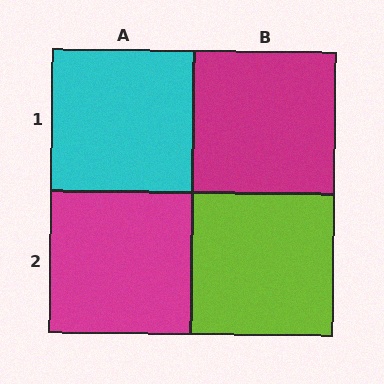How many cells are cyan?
1 cell is cyan.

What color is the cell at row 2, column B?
Lime.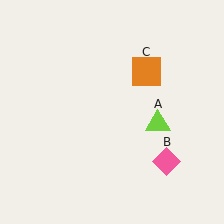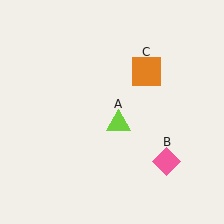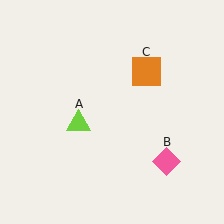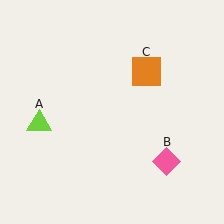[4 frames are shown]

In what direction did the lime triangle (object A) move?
The lime triangle (object A) moved left.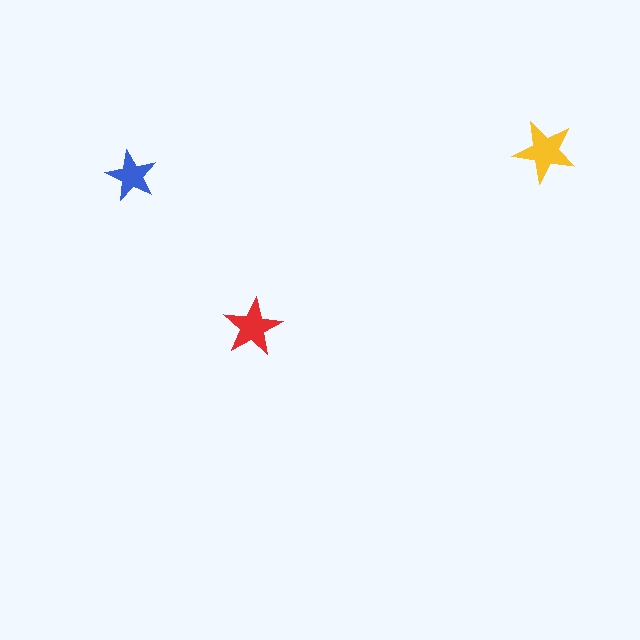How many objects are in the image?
There are 3 objects in the image.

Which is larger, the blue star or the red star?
The red one.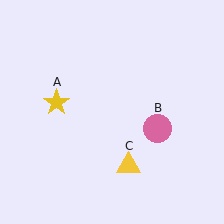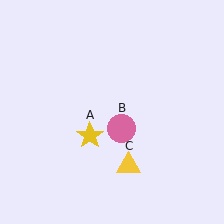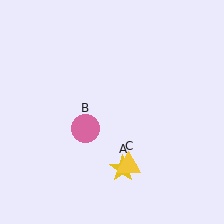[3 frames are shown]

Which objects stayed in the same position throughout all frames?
Yellow triangle (object C) remained stationary.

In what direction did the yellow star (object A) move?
The yellow star (object A) moved down and to the right.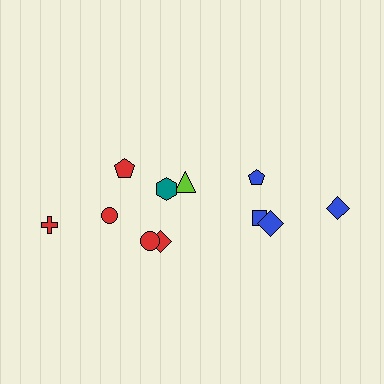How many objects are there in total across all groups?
There are 11 objects.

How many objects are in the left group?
There are 7 objects.